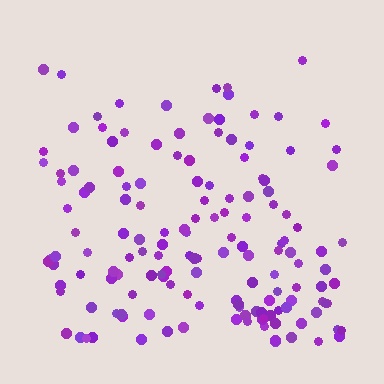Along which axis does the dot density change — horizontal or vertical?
Vertical.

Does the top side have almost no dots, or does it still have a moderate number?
Still a moderate number, just noticeably fewer than the bottom.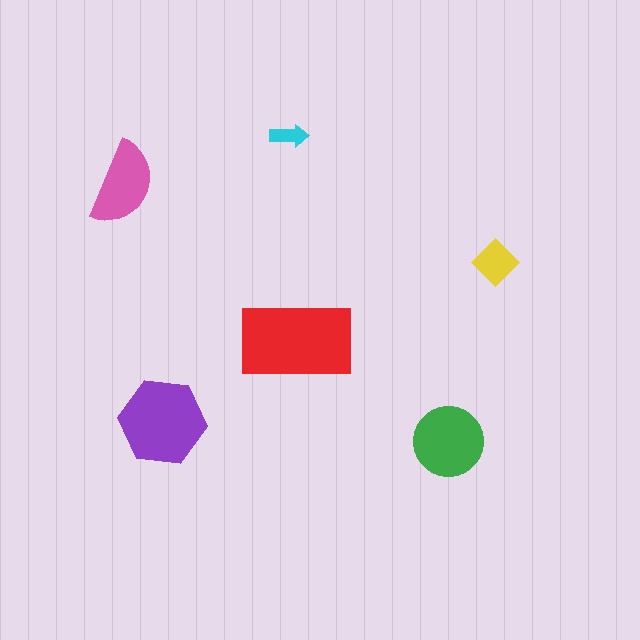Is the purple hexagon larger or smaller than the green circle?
Larger.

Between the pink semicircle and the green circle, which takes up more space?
The green circle.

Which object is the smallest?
The cyan arrow.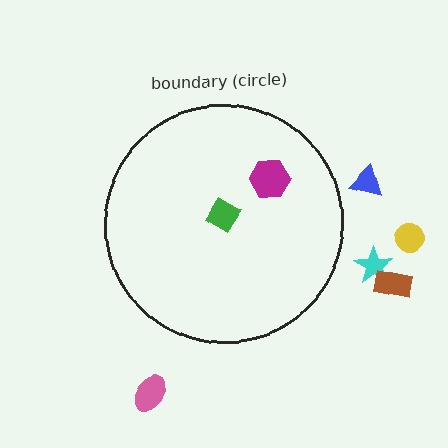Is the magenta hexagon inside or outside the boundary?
Inside.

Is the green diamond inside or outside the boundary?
Inside.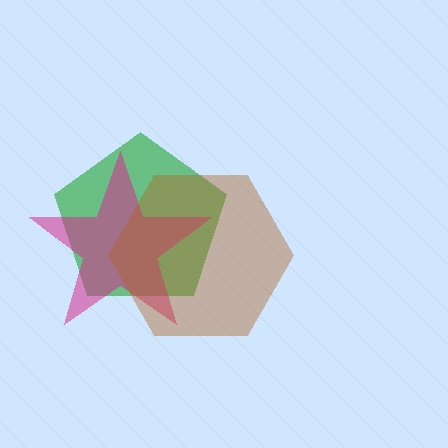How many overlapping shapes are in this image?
There are 3 overlapping shapes in the image.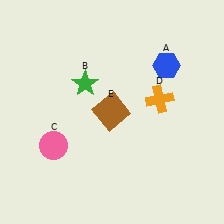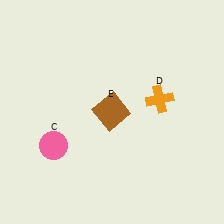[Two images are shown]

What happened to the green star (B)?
The green star (B) was removed in Image 2. It was in the top-left area of Image 1.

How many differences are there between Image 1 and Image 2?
There are 2 differences between the two images.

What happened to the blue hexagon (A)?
The blue hexagon (A) was removed in Image 2. It was in the top-right area of Image 1.